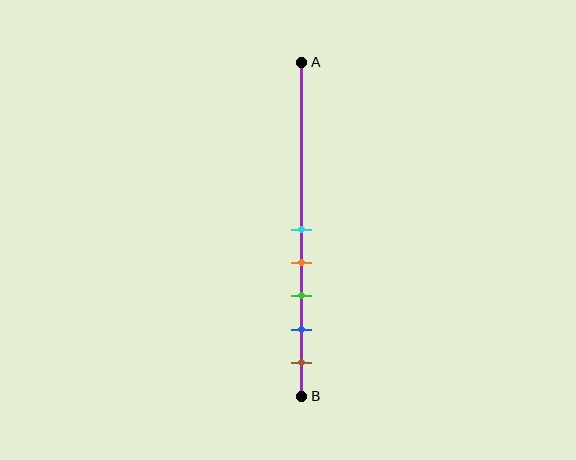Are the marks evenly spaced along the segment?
Yes, the marks are approximately evenly spaced.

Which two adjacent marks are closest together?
The cyan and orange marks are the closest adjacent pair.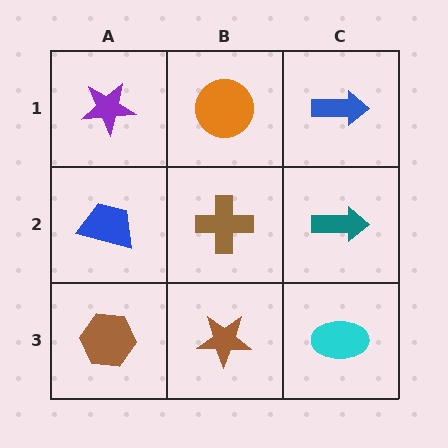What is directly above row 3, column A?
A blue trapezoid.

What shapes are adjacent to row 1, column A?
A blue trapezoid (row 2, column A), an orange circle (row 1, column B).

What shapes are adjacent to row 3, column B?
A brown cross (row 2, column B), a brown hexagon (row 3, column A), a cyan ellipse (row 3, column C).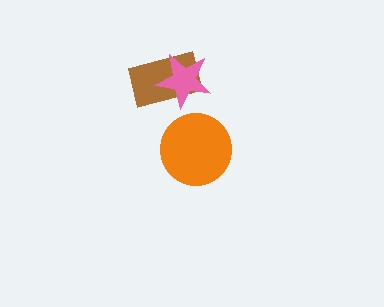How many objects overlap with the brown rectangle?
1 object overlaps with the brown rectangle.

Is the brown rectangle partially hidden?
Yes, it is partially covered by another shape.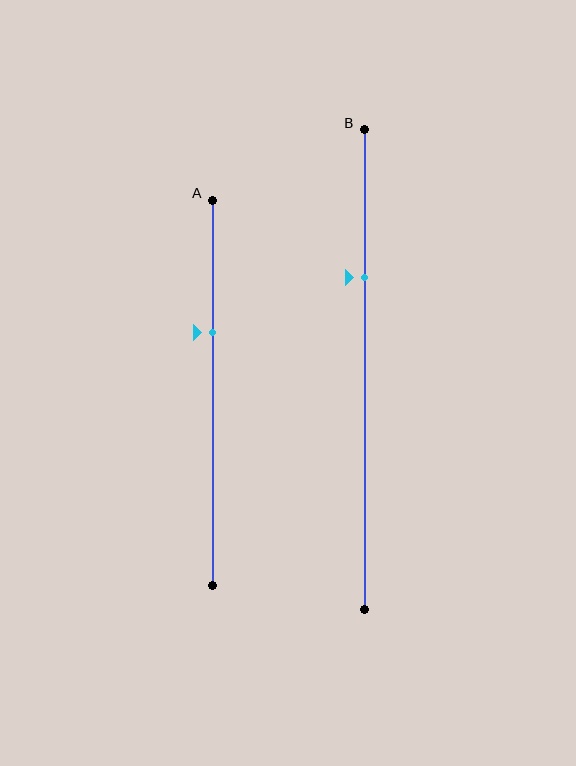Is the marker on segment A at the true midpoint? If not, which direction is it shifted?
No, the marker on segment A is shifted upward by about 16% of the segment length.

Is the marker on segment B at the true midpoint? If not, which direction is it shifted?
No, the marker on segment B is shifted upward by about 19% of the segment length.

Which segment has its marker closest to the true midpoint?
Segment A has its marker closest to the true midpoint.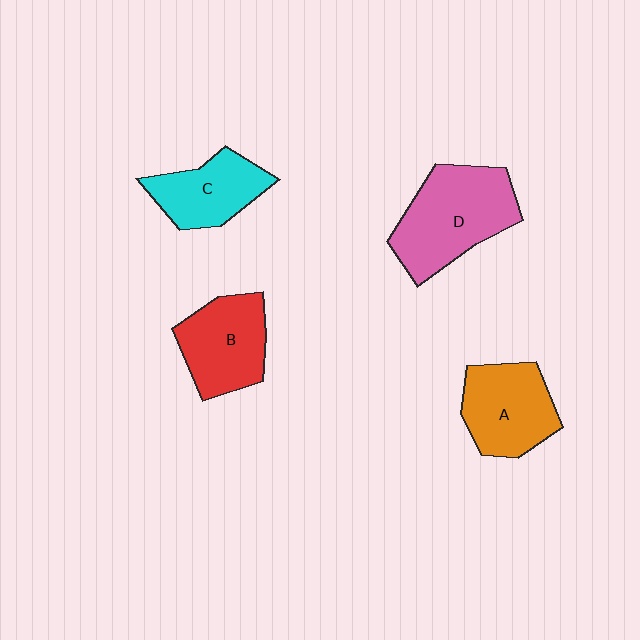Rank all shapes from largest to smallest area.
From largest to smallest: D (pink), A (orange), B (red), C (cyan).